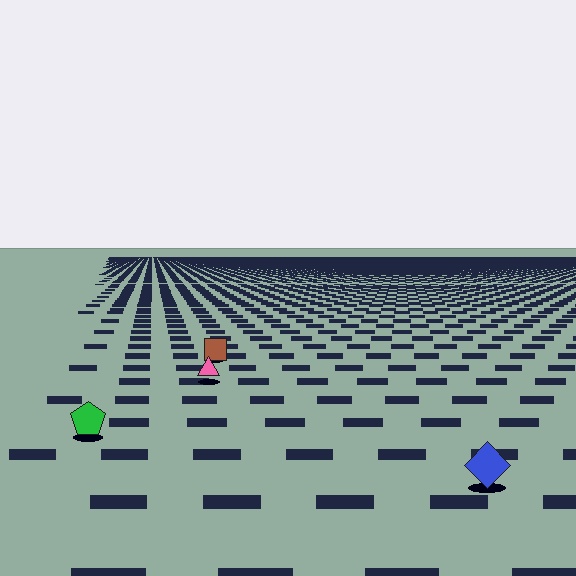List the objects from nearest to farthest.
From nearest to farthest: the blue diamond, the green pentagon, the pink triangle, the brown square.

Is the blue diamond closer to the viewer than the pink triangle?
Yes. The blue diamond is closer — you can tell from the texture gradient: the ground texture is coarser near it.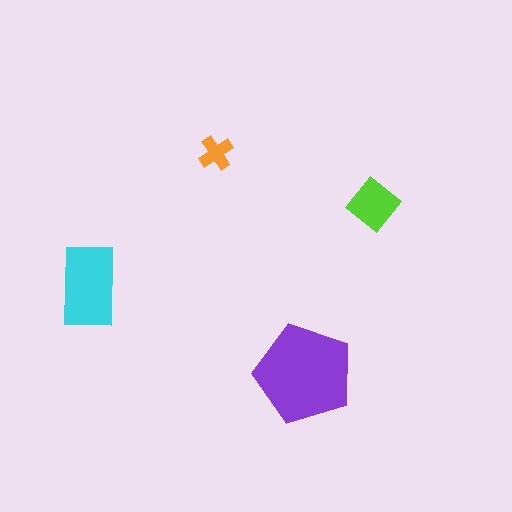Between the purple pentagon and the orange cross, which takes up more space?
The purple pentagon.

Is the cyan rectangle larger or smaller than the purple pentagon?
Smaller.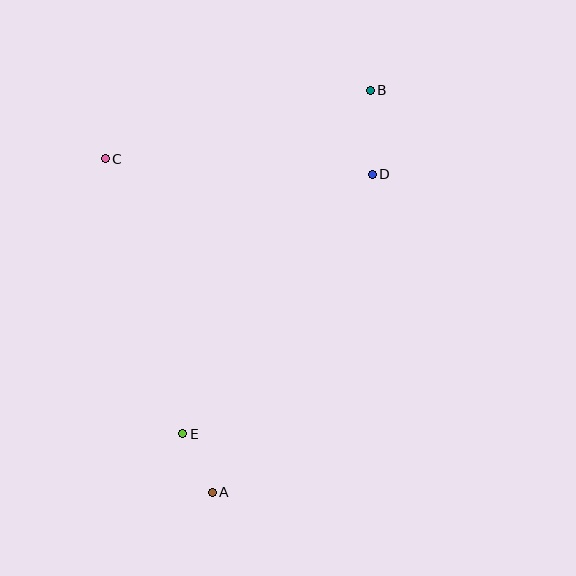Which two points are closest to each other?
Points A and E are closest to each other.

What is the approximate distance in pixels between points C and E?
The distance between C and E is approximately 286 pixels.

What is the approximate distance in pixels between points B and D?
The distance between B and D is approximately 84 pixels.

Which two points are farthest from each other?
Points A and B are farthest from each other.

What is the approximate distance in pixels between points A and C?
The distance between A and C is approximately 350 pixels.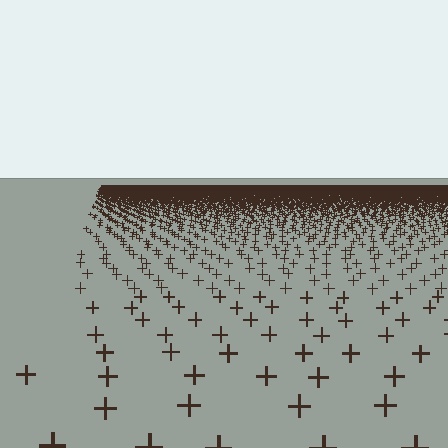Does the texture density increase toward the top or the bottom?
Density increases toward the top.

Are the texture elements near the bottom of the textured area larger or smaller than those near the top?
Larger. Near the bottom, elements are closer to the viewer and appear at a bigger on-screen size.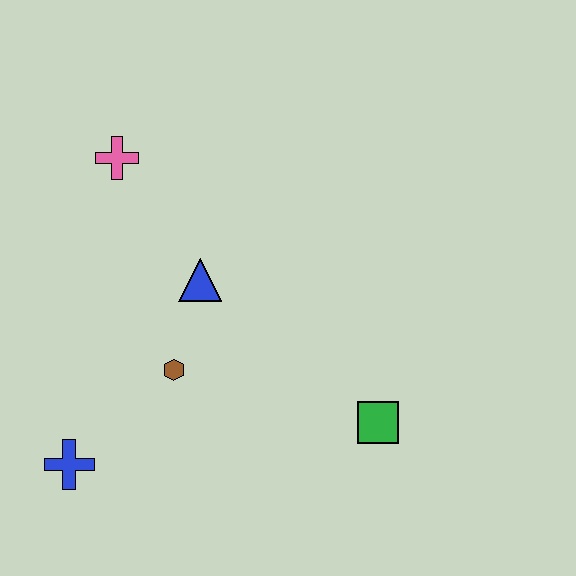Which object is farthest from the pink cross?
The green square is farthest from the pink cross.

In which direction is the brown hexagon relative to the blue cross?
The brown hexagon is to the right of the blue cross.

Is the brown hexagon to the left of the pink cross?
No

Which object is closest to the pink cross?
The blue triangle is closest to the pink cross.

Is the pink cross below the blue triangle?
No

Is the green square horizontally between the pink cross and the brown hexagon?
No